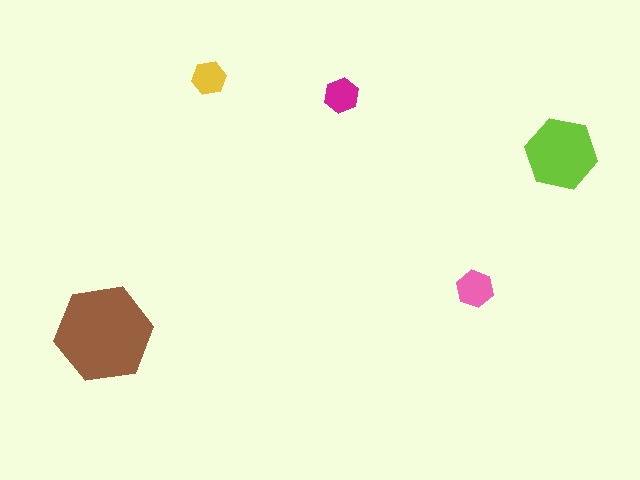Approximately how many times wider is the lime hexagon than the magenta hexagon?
About 2 times wider.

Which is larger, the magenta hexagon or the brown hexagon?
The brown one.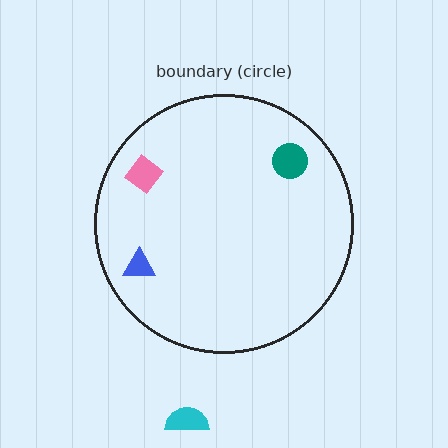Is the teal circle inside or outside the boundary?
Inside.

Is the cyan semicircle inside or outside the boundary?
Outside.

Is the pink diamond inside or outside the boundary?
Inside.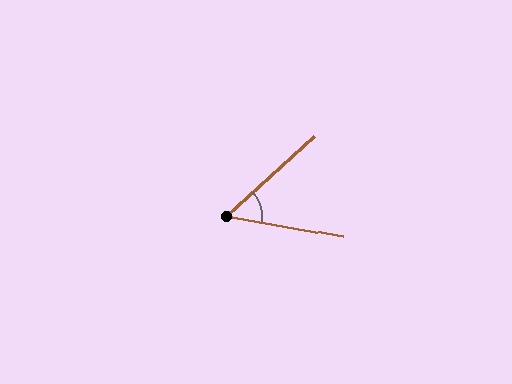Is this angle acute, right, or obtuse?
It is acute.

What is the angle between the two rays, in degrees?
Approximately 52 degrees.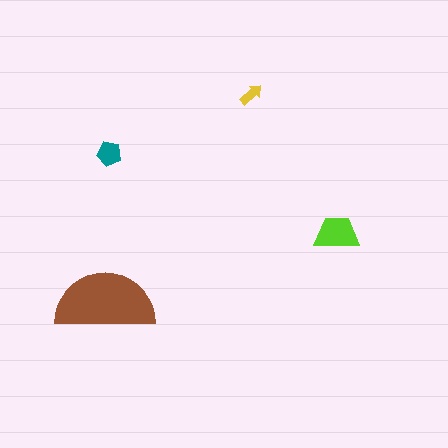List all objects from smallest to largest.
The yellow arrow, the teal pentagon, the lime trapezoid, the brown semicircle.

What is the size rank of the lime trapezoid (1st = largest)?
2nd.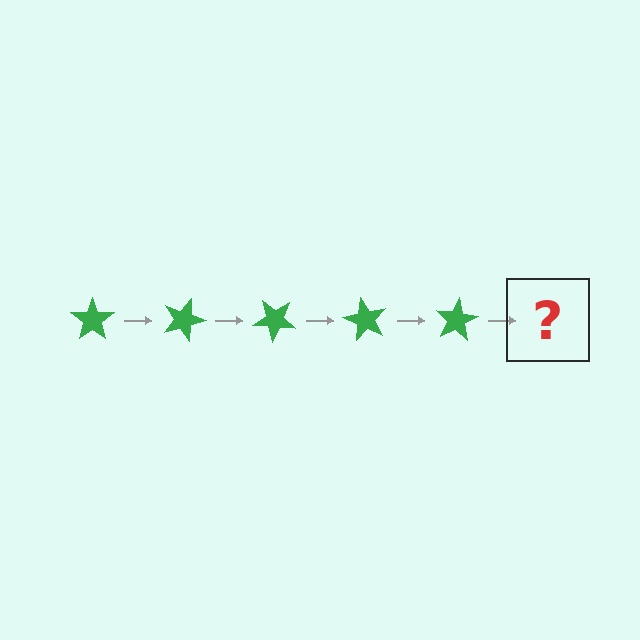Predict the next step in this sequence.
The next step is a green star rotated 100 degrees.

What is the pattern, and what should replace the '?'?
The pattern is that the star rotates 20 degrees each step. The '?' should be a green star rotated 100 degrees.